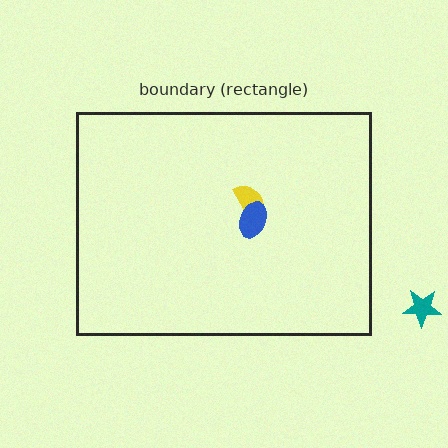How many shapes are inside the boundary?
2 inside, 1 outside.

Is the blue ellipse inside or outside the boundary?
Inside.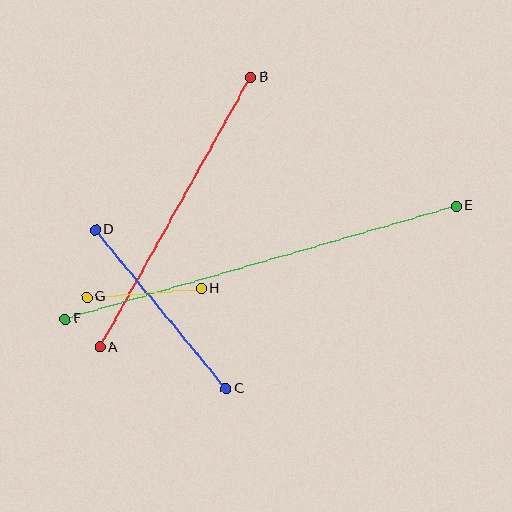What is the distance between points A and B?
The distance is approximately 308 pixels.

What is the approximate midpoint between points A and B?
The midpoint is at approximately (175, 212) pixels.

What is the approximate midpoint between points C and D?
The midpoint is at approximately (161, 309) pixels.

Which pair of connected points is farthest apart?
Points E and F are farthest apart.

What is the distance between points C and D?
The distance is approximately 206 pixels.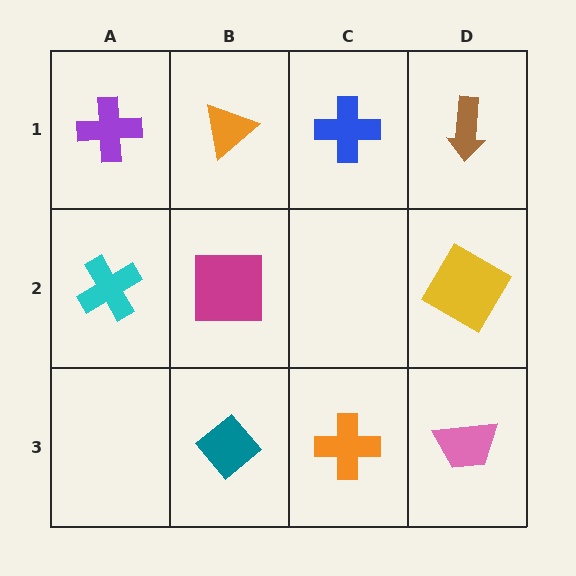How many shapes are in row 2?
3 shapes.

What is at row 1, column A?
A purple cross.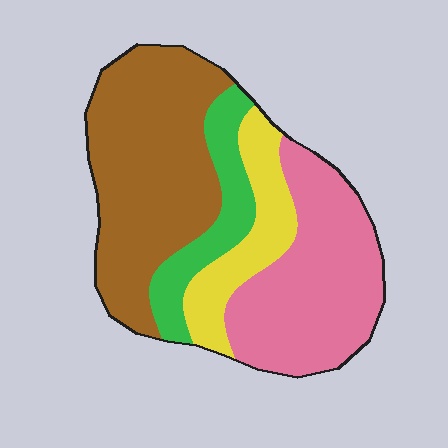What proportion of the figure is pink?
Pink takes up between a quarter and a half of the figure.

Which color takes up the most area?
Brown, at roughly 40%.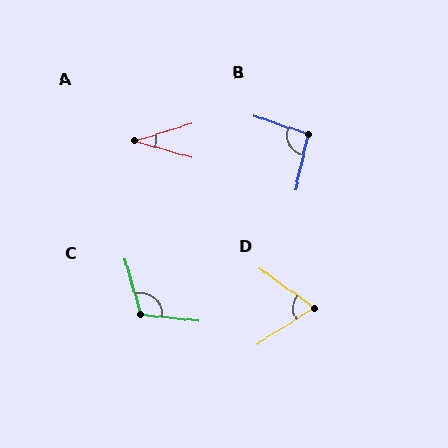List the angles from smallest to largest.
A (32°), D (68°), B (96°), C (112°).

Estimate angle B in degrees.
Approximately 96 degrees.